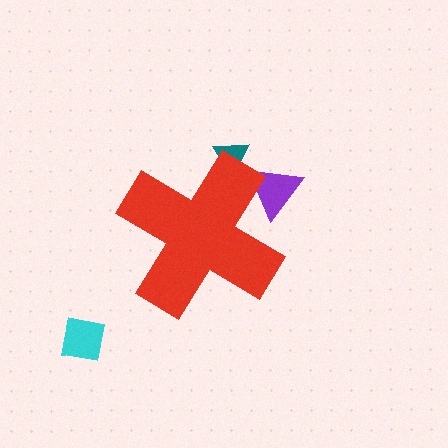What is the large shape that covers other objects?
A red cross.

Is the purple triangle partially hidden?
Yes, the purple triangle is partially hidden behind the red cross.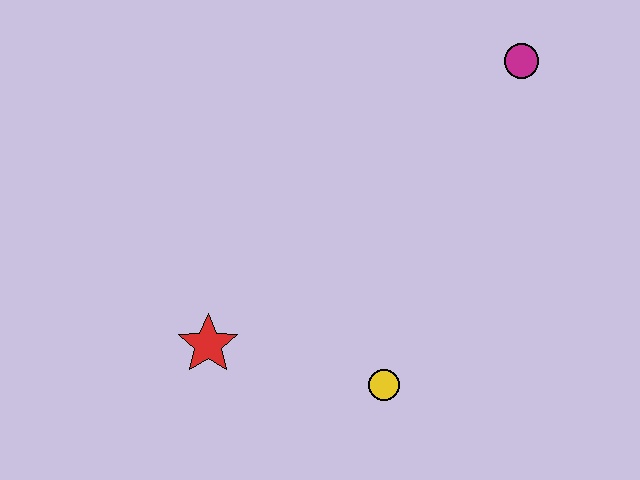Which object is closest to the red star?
The yellow circle is closest to the red star.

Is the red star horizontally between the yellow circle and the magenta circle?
No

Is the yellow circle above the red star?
No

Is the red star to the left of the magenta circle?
Yes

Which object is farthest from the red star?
The magenta circle is farthest from the red star.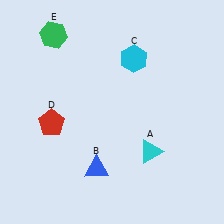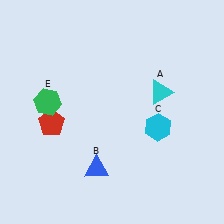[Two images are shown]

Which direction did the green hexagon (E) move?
The green hexagon (E) moved down.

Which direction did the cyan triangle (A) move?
The cyan triangle (A) moved up.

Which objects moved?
The objects that moved are: the cyan triangle (A), the cyan hexagon (C), the green hexagon (E).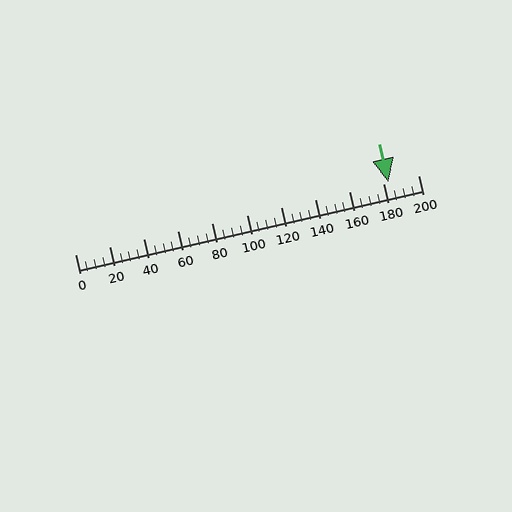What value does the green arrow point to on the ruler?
The green arrow points to approximately 183.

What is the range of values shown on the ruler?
The ruler shows values from 0 to 200.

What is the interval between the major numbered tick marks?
The major tick marks are spaced 20 units apart.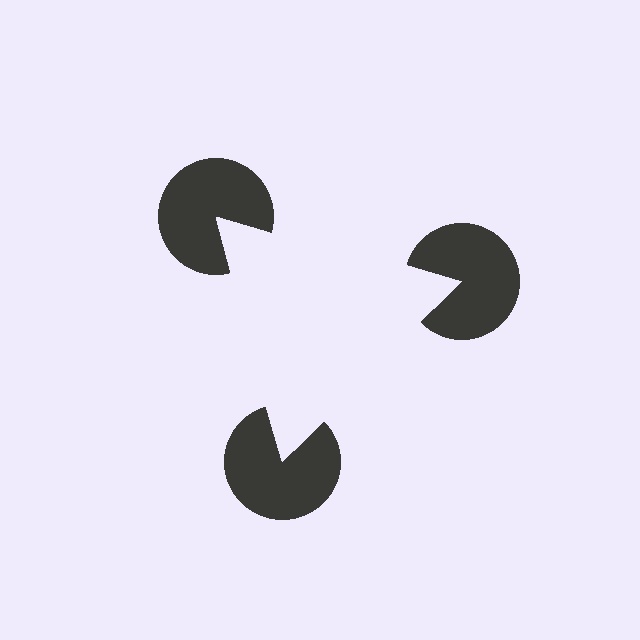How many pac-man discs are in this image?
There are 3 — one at each vertex of the illusory triangle.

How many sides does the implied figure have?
3 sides.